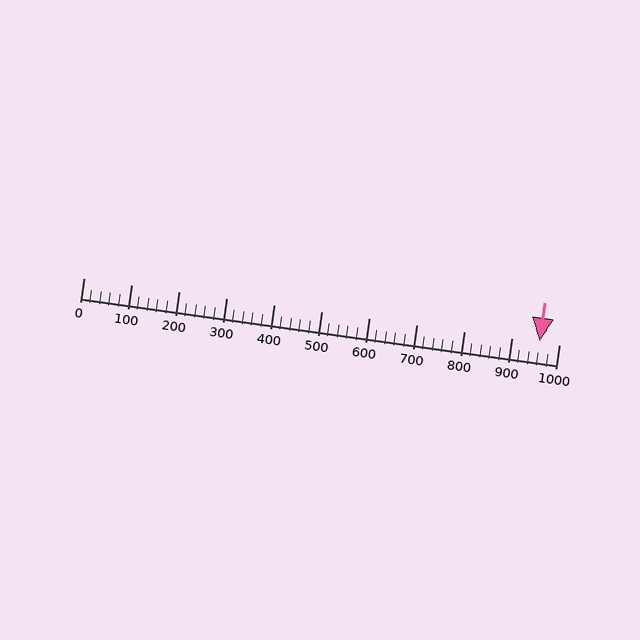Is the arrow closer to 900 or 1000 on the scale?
The arrow is closer to 1000.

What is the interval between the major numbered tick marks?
The major tick marks are spaced 100 units apart.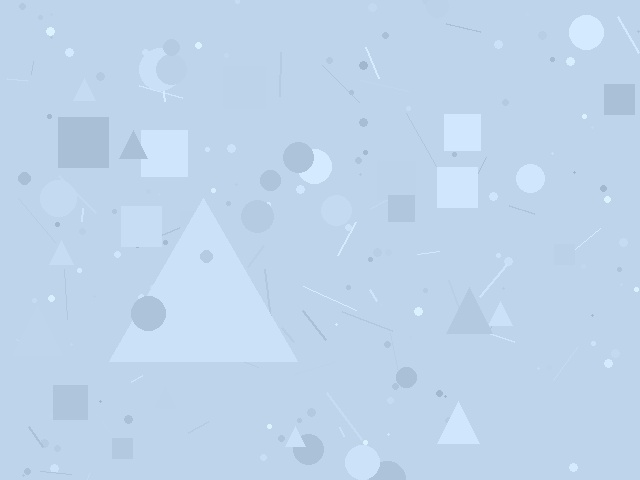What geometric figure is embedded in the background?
A triangle is embedded in the background.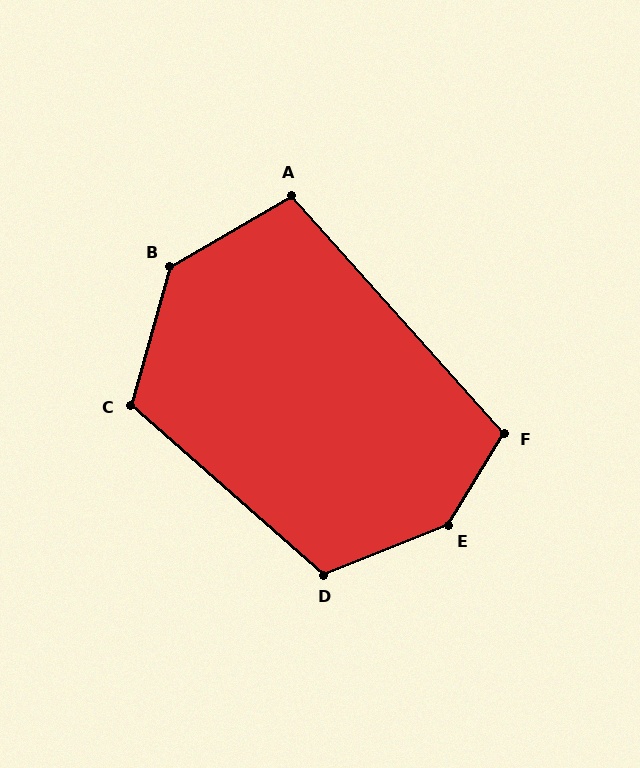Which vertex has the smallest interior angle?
A, at approximately 101 degrees.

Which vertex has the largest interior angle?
E, at approximately 143 degrees.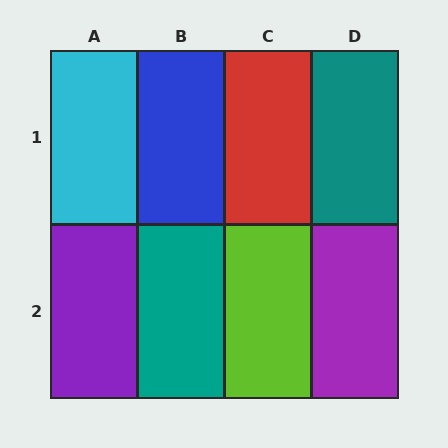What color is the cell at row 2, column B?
Teal.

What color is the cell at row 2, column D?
Purple.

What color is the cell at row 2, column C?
Lime.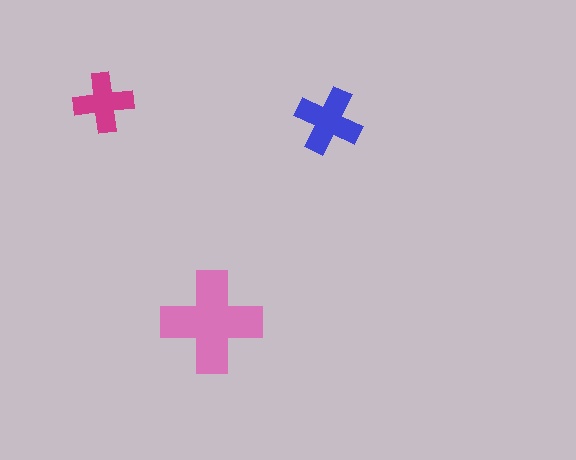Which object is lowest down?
The pink cross is bottommost.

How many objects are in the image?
There are 3 objects in the image.